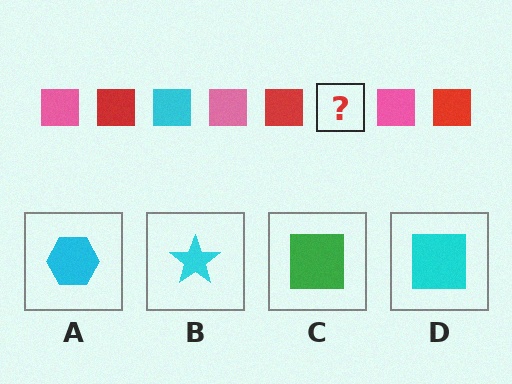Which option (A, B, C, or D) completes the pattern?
D.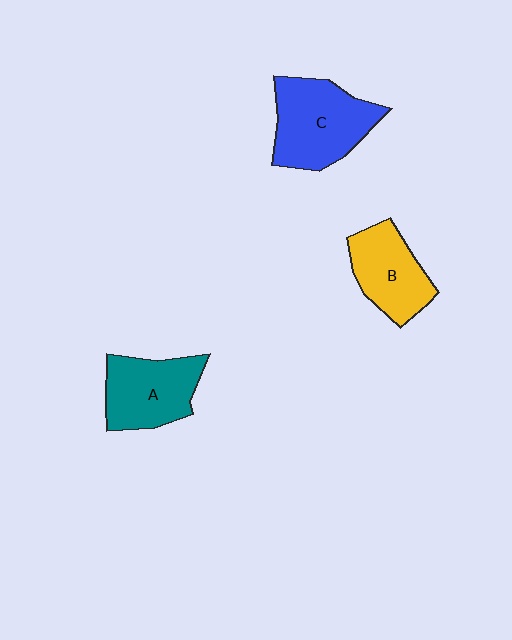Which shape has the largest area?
Shape C (blue).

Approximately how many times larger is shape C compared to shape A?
Approximately 1.2 times.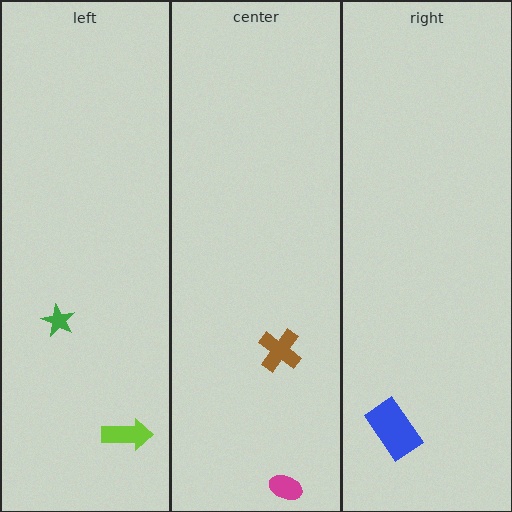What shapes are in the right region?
The blue rectangle.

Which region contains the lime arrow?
The left region.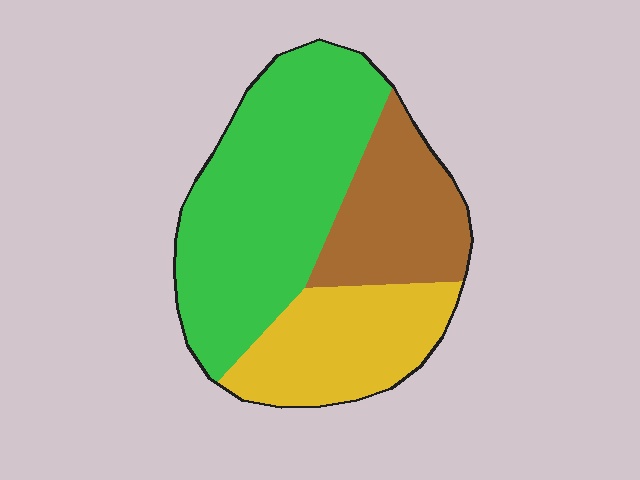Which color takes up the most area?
Green, at roughly 50%.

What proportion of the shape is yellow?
Yellow takes up between a sixth and a third of the shape.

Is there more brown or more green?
Green.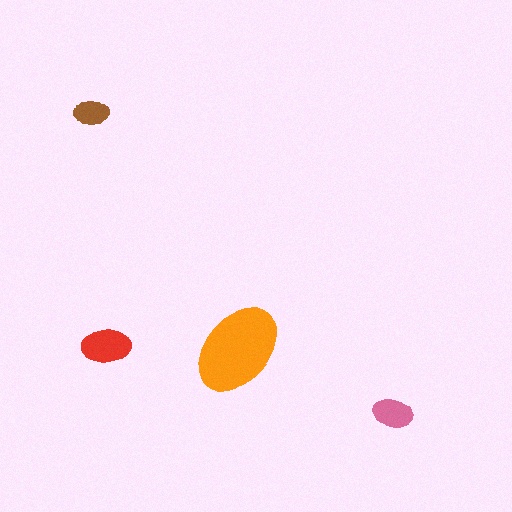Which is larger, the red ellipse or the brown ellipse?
The red one.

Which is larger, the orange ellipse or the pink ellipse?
The orange one.